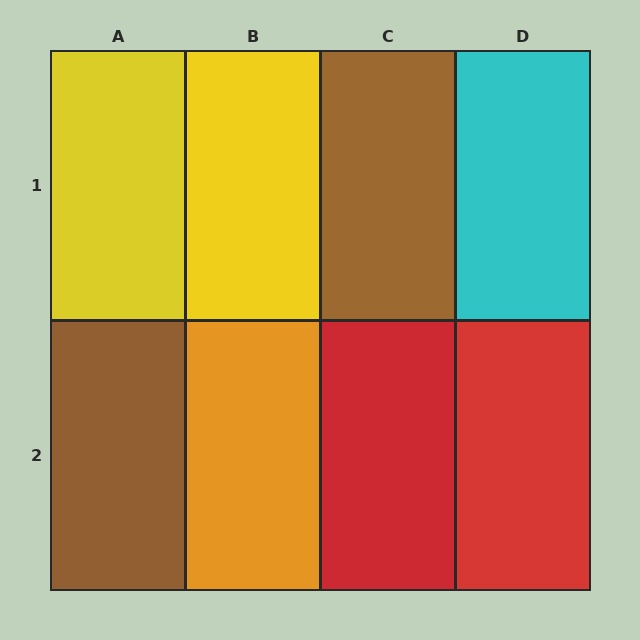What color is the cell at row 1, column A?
Yellow.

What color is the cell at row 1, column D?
Cyan.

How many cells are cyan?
1 cell is cyan.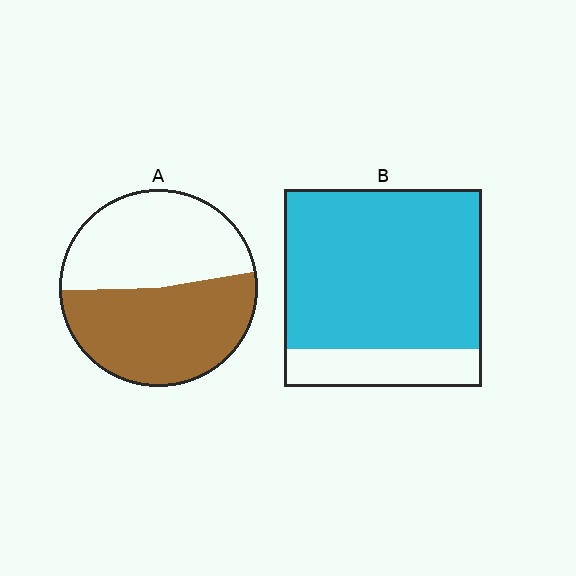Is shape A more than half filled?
Roughly half.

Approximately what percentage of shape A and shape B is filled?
A is approximately 50% and B is approximately 80%.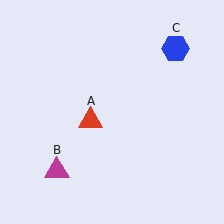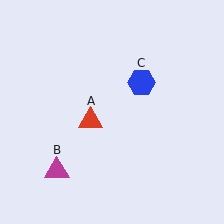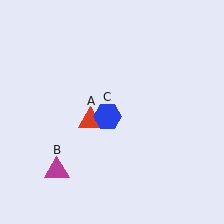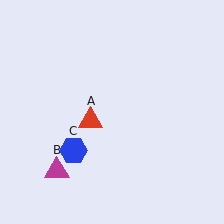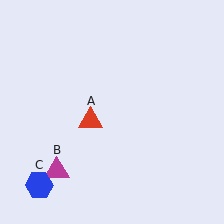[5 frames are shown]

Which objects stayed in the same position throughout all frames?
Red triangle (object A) and magenta triangle (object B) remained stationary.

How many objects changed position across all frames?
1 object changed position: blue hexagon (object C).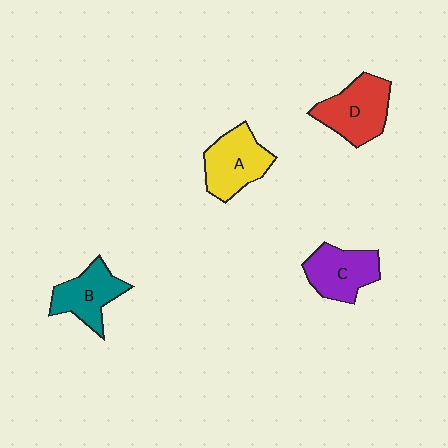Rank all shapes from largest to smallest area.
From largest to smallest: D (red), A (yellow), C (purple), B (teal).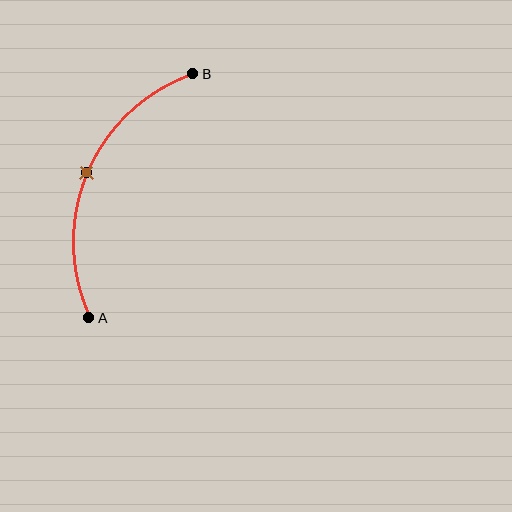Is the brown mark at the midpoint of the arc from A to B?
Yes. The brown mark lies on the arc at equal arc-length from both A and B — it is the arc midpoint.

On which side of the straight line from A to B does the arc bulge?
The arc bulges to the left of the straight line connecting A and B.